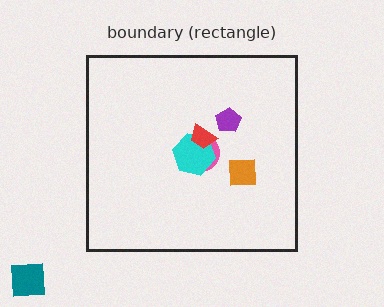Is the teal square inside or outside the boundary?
Outside.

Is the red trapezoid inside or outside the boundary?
Inside.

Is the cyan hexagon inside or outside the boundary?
Inside.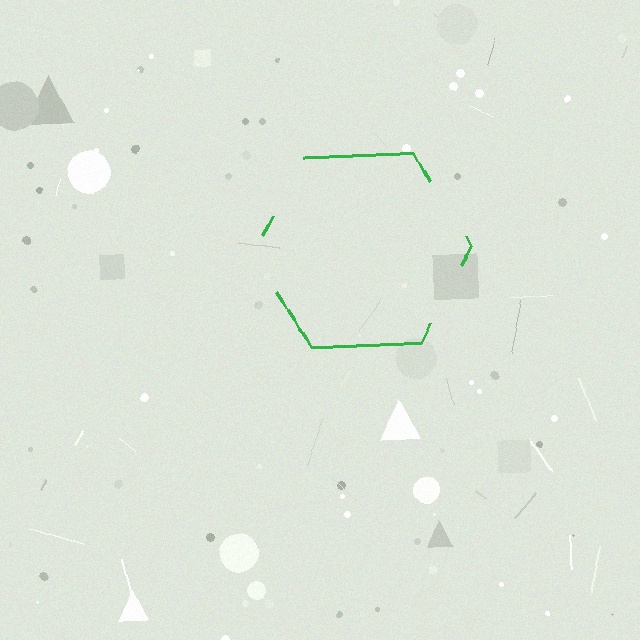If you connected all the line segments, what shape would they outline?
They would outline a hexagon.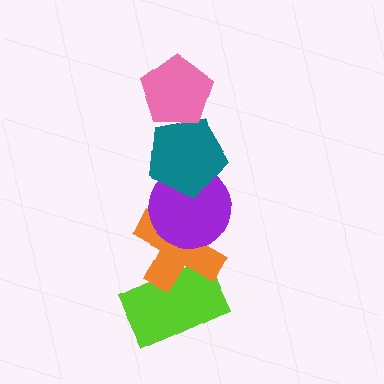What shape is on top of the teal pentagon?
The pink pentagon is on top of the teal pentagon.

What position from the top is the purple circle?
The purple circle is 3rd from the top.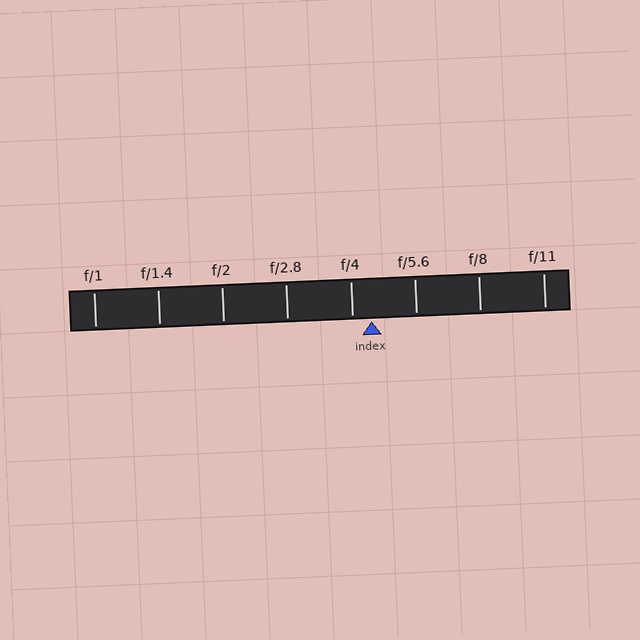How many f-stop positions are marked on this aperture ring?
There are 8 f-stop positions marked.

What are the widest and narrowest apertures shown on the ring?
The widest aperture shown is f/1 and the narrowest is f/11.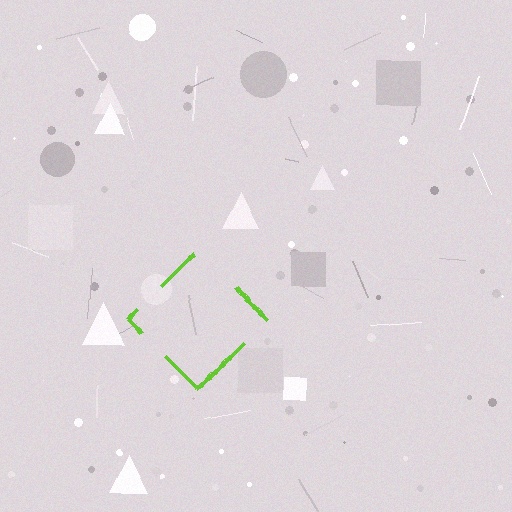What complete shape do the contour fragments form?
The contour fragments form a diamond.